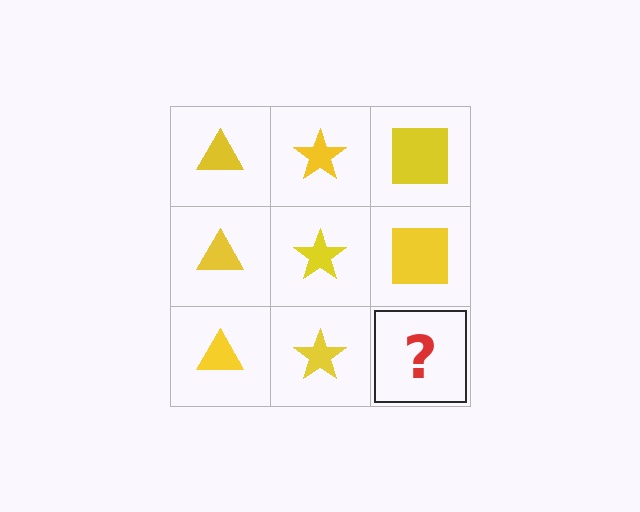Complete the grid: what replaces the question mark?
The question mark should be replaced with a yellow square.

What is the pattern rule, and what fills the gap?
The rule is that each column has a consistent shape. The gap should be filled with a yellow square.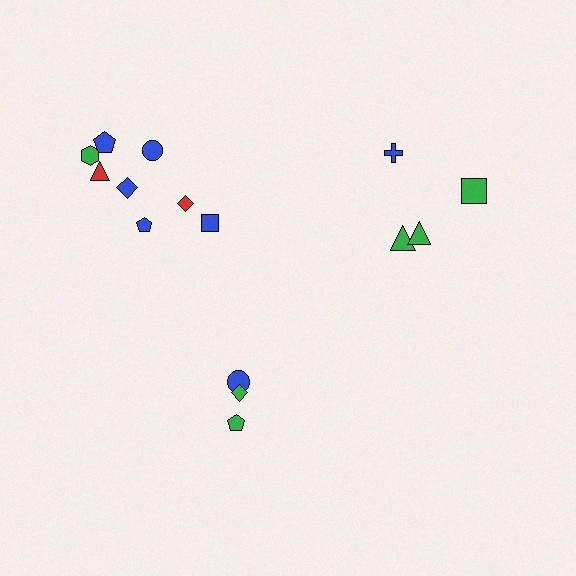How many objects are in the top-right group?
There are 4 objects.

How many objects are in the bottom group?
There are 3 objects.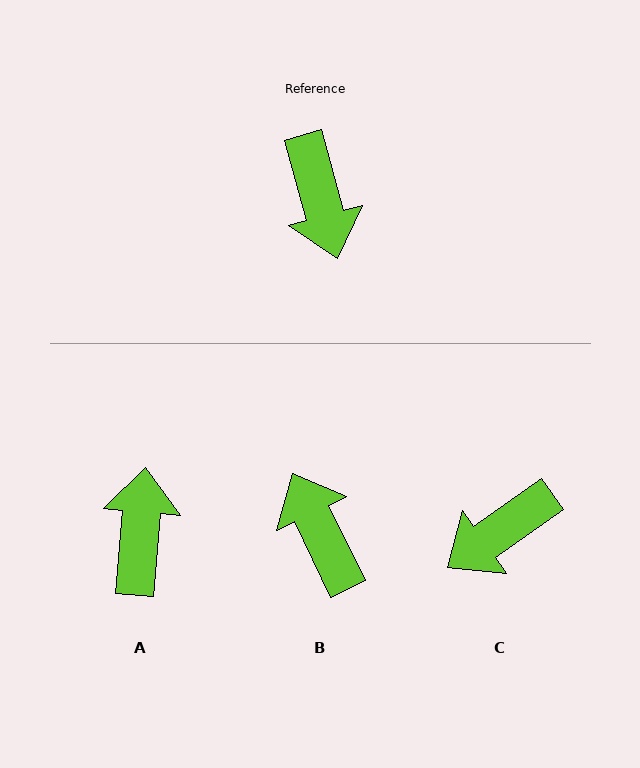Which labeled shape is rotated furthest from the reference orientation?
B, about 170 degrees away.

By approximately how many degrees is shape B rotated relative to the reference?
Approximately 170 degrees clockwise.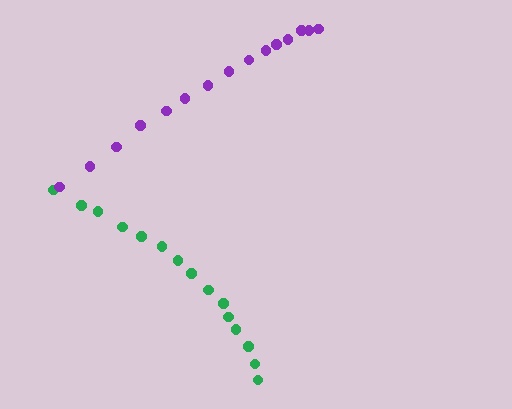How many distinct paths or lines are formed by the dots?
There are 2 distinct paths.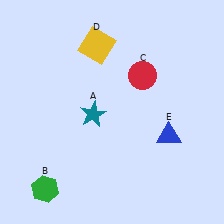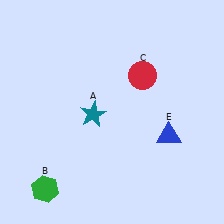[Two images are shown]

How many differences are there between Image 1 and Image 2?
There is 1 difference between the two images.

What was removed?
The yellow square (D) was removed in Image 2.